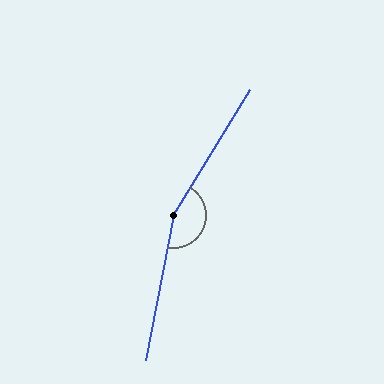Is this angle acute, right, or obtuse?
It is obtuse.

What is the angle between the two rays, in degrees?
Approximately 159 degrees.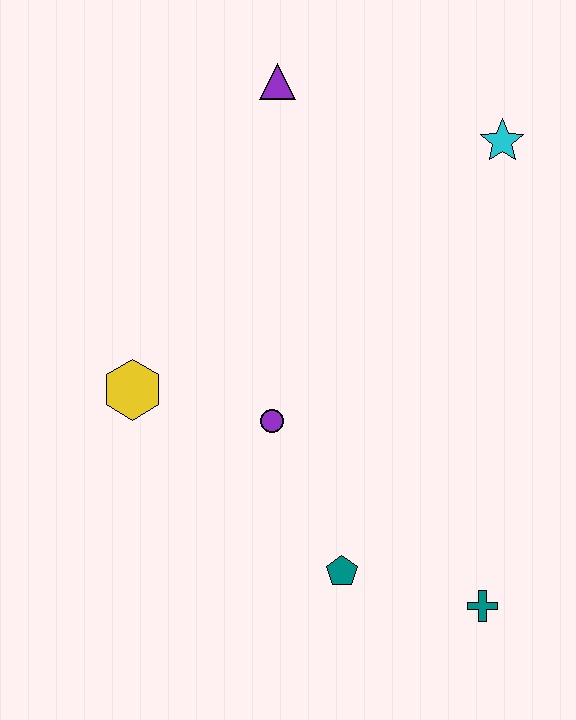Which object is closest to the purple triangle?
The cyan star is closest to the purple triangle.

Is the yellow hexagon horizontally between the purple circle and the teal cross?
No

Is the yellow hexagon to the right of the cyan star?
No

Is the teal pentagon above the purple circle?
No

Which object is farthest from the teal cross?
The purple triangle is farthest from the teal cross.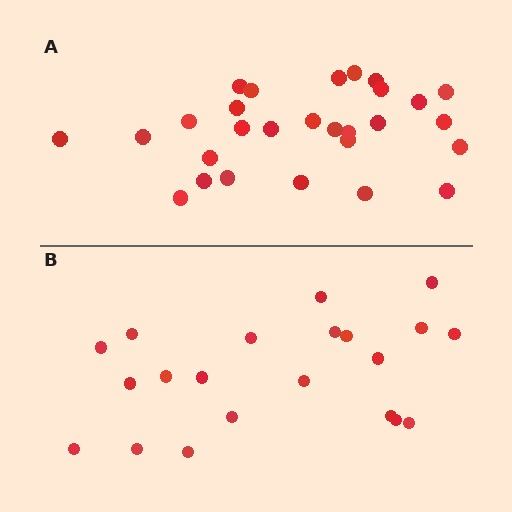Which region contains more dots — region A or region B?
Region A (the top region) has more dots.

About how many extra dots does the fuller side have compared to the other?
Region A has roughly 8 or so more dots than region B.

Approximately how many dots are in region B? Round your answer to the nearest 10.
About 20 dots. (The exact count is 21, which rounds to 20.)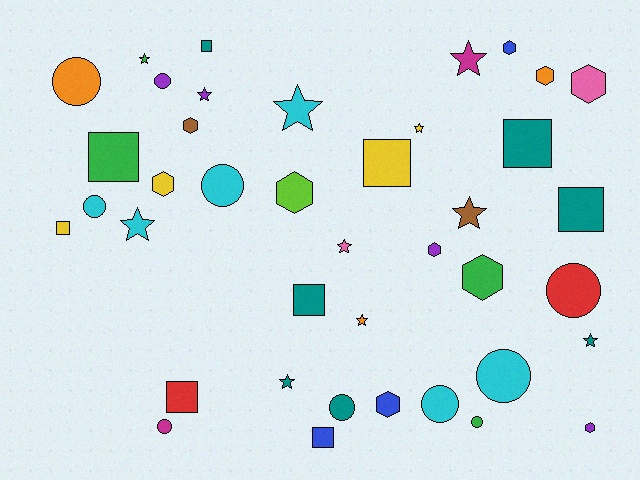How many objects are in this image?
There are 40 objects.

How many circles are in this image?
There are 10 circles.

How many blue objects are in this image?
There are 3 blue objects.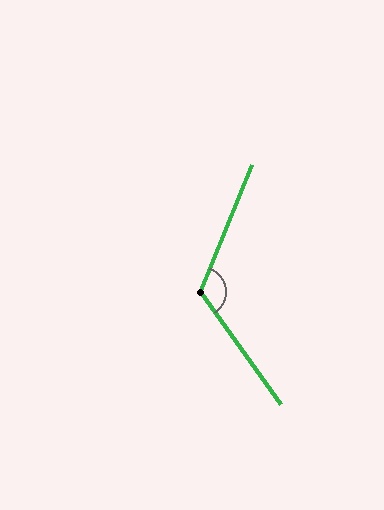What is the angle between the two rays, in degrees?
Approximately 123 degrees.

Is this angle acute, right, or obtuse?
It is obtuse.